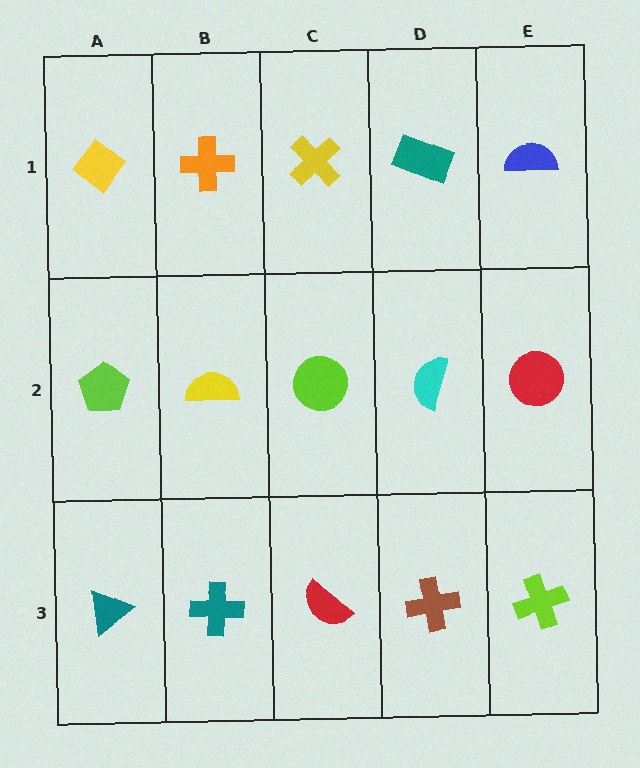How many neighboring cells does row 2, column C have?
4.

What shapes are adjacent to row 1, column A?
A lime pentagon (row 2, column A), an orange cross (row 1, column B).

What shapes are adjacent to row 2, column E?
A blue semicircle (row 1, column E), a lime cross (row 3, column E), a cyan semicircle (row 2, column D).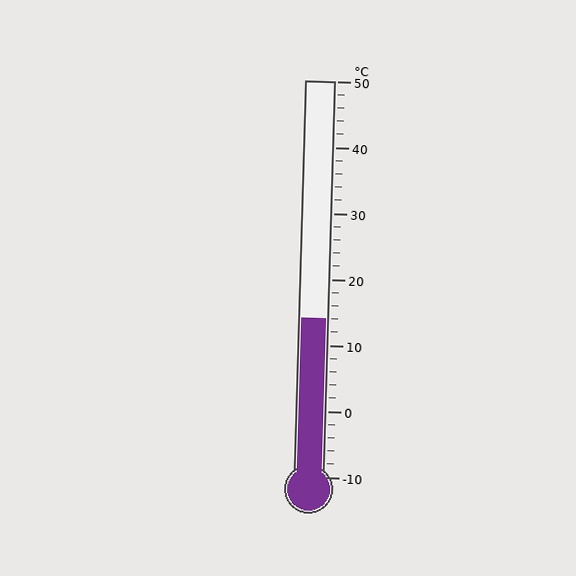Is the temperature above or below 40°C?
The temperature is below 40°C.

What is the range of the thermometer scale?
The thermometer scale ranges from -10°C to 50°C.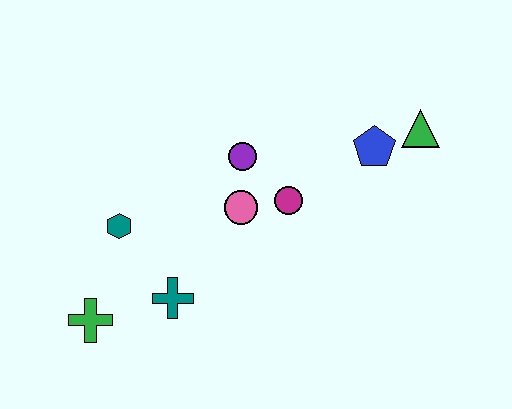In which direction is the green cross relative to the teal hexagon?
The green cross is below the teal hexagon.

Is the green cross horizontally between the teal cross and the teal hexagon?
No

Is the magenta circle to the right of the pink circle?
Yes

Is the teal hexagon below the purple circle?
Yes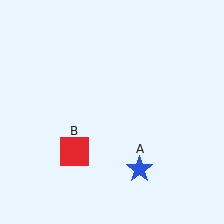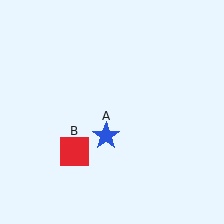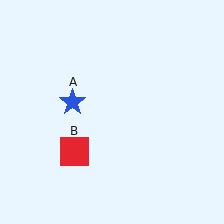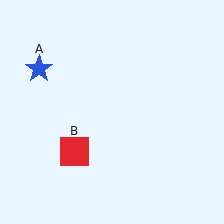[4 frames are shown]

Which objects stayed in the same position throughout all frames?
Red square (object B) remained stationary.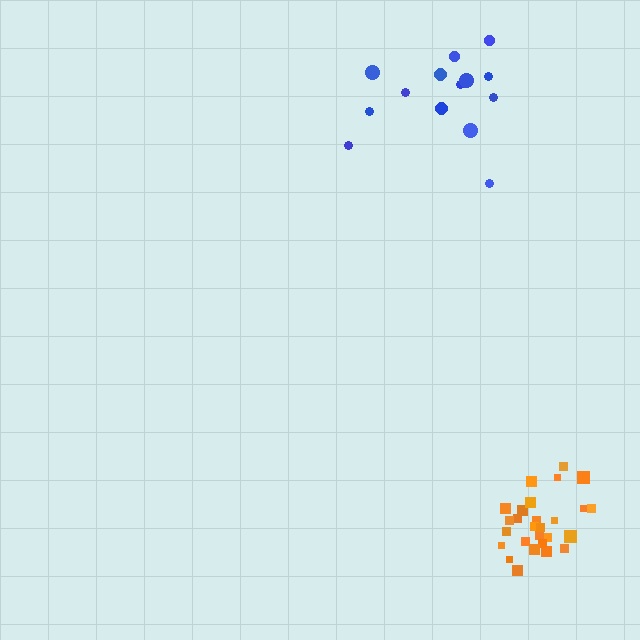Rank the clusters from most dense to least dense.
orange, blue.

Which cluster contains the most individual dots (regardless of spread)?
Orange (27).